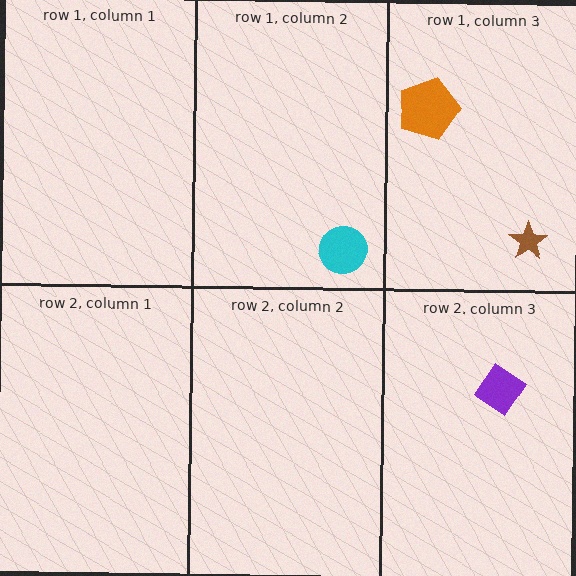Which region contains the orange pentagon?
The row 1, column 3 region.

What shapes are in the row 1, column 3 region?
The brown star, the orange pentagon.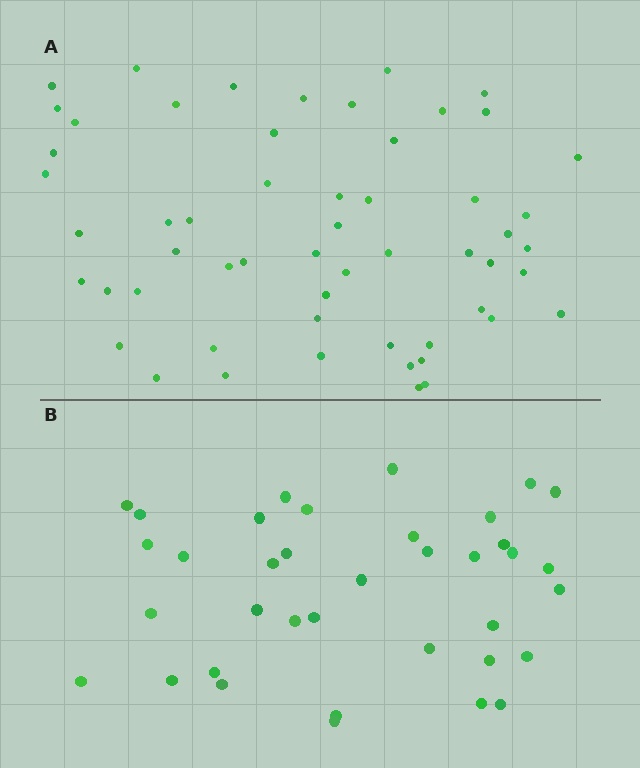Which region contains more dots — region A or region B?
Region A (the top region) has more dots.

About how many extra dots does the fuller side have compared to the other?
Region A has approximately 20 more dots than region B.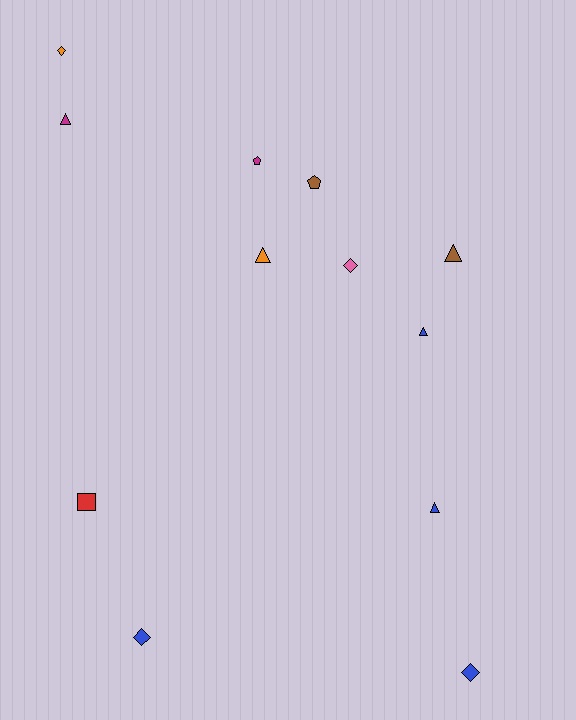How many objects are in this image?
There are 12 objects.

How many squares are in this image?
There is 1 square.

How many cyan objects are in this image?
There are no cyan objects.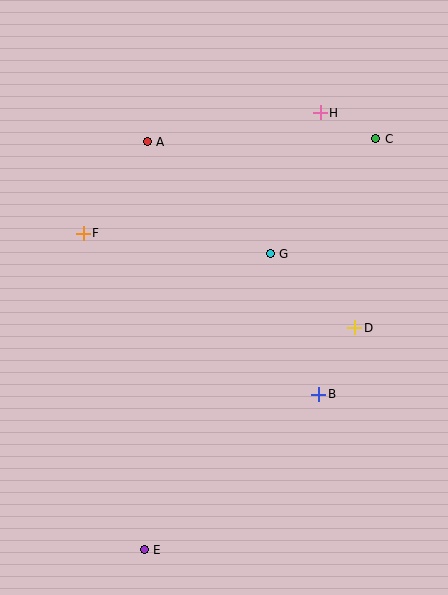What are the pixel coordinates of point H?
Point H is at (320, 113).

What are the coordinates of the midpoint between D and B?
The midpoint between D and B is at (337, 361).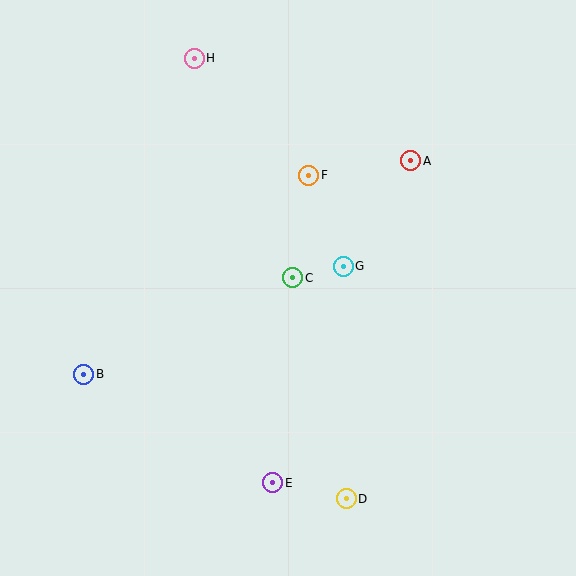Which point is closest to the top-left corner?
Point H is closest to the top-left corner.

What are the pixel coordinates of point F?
Point F is at (309, 175).